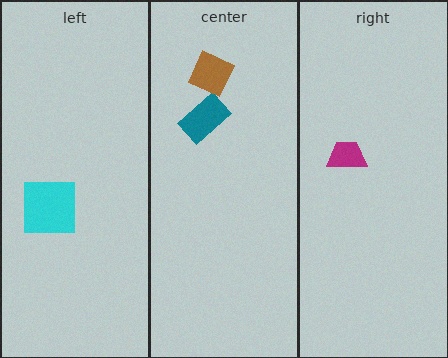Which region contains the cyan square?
The left region.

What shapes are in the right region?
The magenta trapezoid.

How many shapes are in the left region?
1.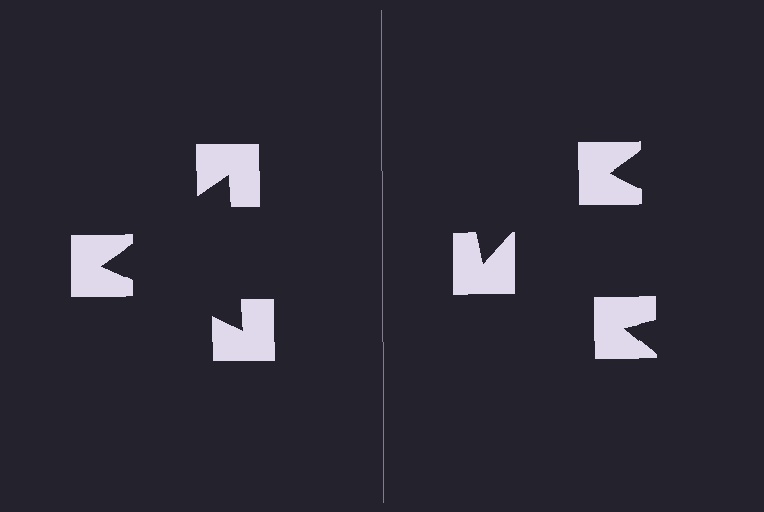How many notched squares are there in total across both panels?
6 — 3 on each side.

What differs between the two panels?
The notched squares are positioned identically on both sides; only the wedge orientations differ. On the left they align to a triangle; on the right they are misaligned.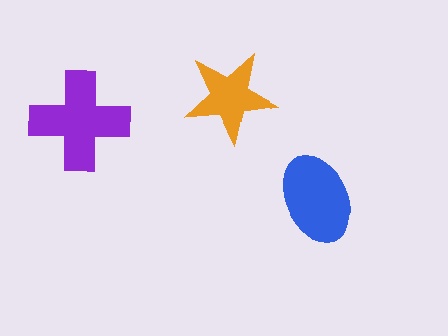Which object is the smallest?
The orange star.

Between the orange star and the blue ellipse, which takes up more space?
The blue ellipse.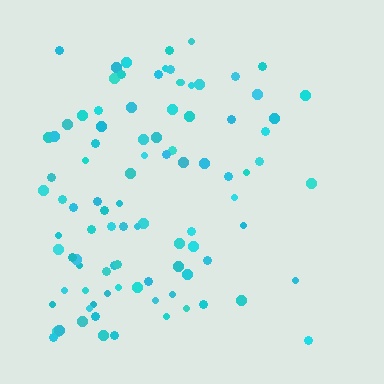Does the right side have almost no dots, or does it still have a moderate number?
Still a moderate number, just noticeably fewer than the left.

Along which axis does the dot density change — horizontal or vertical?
Horizontal.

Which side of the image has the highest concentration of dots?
The left.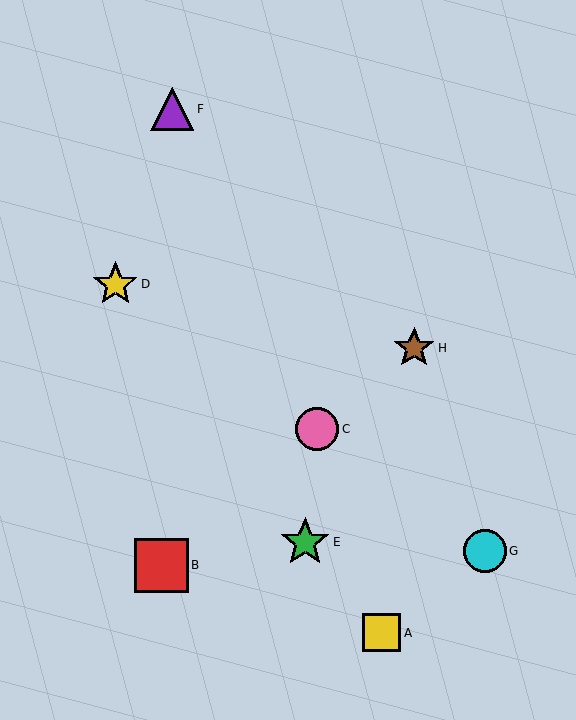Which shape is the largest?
The red square (labeled B) is the largest.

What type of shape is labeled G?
Shape G is a cyan circle.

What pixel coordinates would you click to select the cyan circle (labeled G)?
Click at (485, 551) to select the cyan circle G.